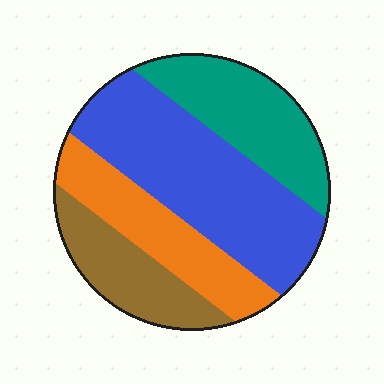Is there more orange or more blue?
Blue.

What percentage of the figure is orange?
Orange covers 21% of the figure.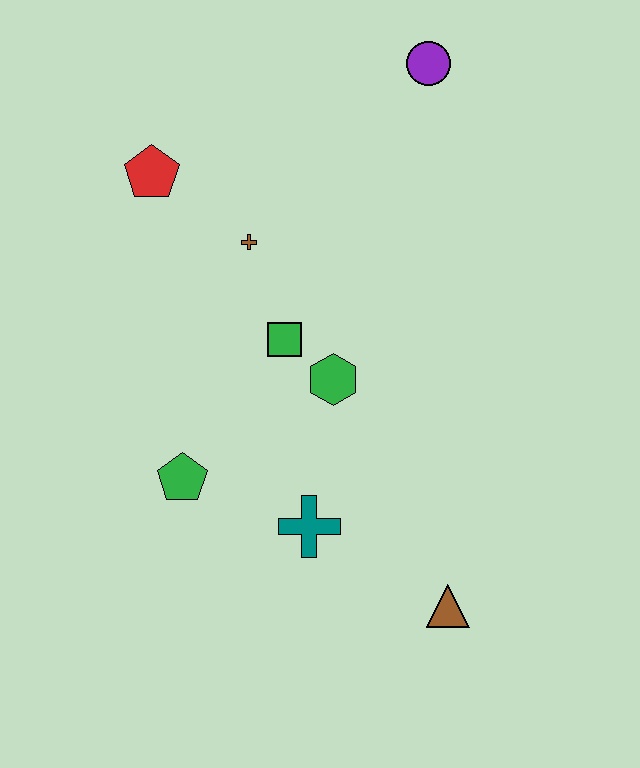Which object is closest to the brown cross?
The green square is closest to the brown cross.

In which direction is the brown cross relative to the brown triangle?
The brown cross is above the brown triangle.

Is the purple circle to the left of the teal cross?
No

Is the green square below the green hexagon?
No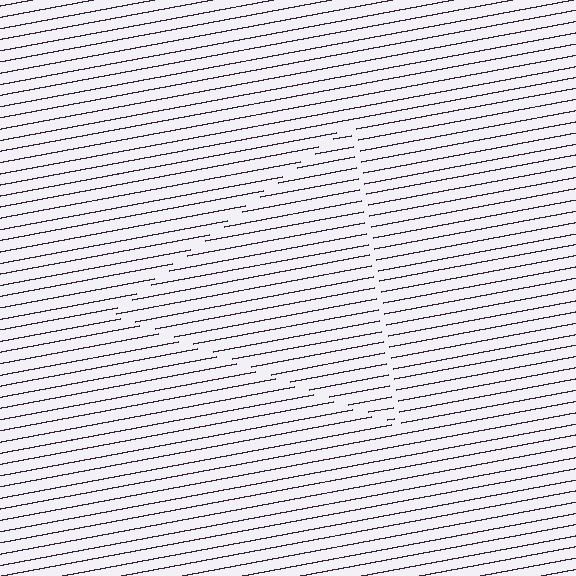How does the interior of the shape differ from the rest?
The interior of the shape contains the same grating, shifted by half a period — the contour is defined by the phase discontinuity where line-ends from the inner and outer gratings abut.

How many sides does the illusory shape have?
3 sides — the line-ends trace a triangle.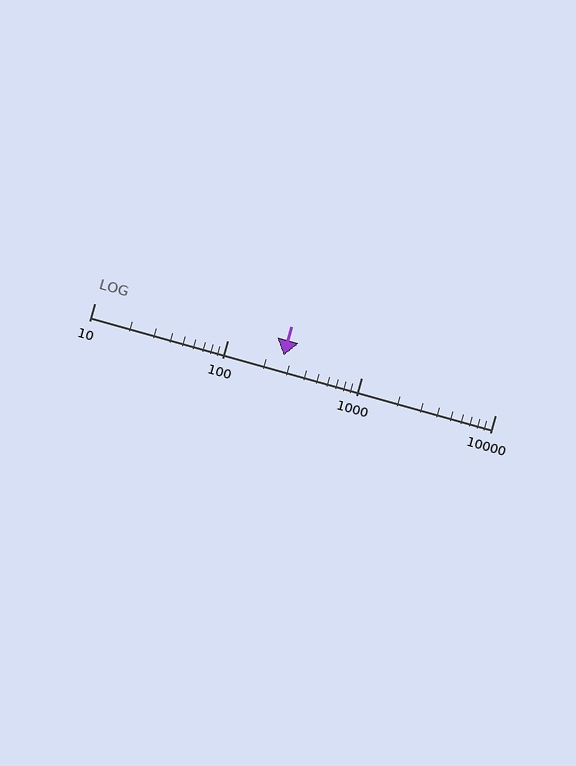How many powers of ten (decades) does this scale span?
The scale spans 3 decades, from 10 to 10000.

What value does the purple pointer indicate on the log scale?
The pointer indicates approximately 260.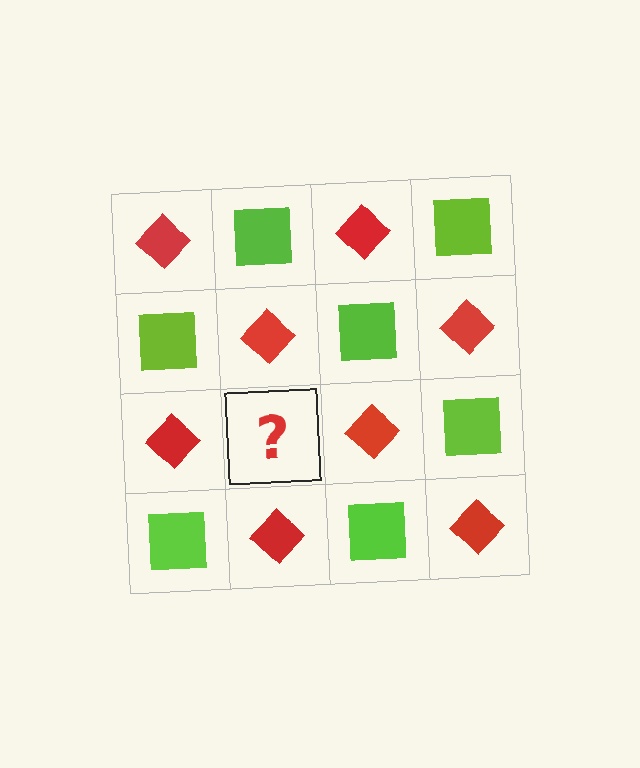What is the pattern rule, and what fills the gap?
The rule is that it alternates red diamond and lime square in a checkerboard pattern. The gap should be filled with a lime square.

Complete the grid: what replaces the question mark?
The question mark should be replaced with a lime square.